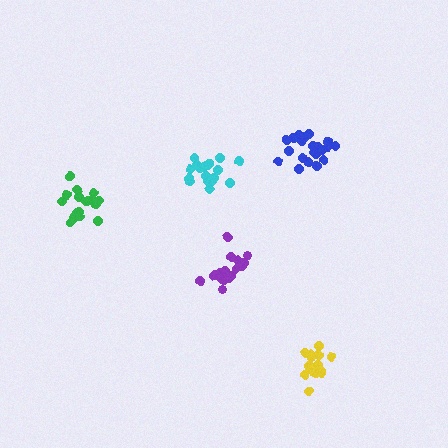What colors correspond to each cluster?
The clusters are colored: yellow, blue, cyan, purple, green.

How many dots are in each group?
Group 1: 15 dots, Group 2: 21 dots, Group 3: 20 dots, Group 4: 18 dots, Group 5: 17 dots (91 total).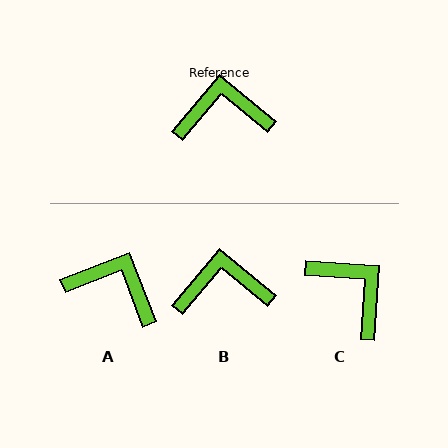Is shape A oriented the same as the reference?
No, it is off by about 29 degrees.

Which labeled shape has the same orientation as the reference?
B.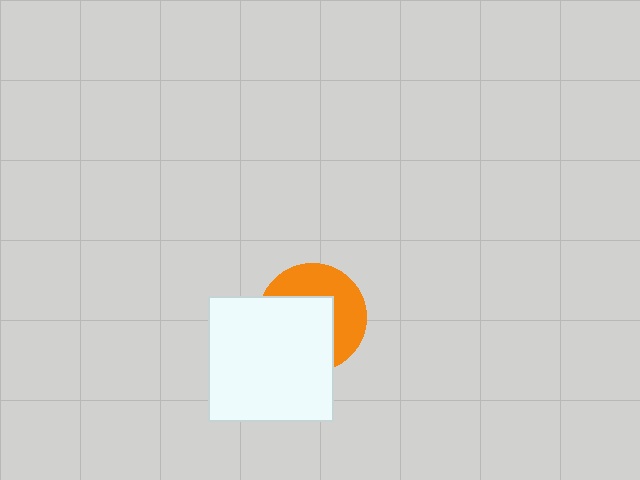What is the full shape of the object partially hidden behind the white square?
The partially hidden object is an orange circle.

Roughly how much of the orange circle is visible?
About half of it is visible (roughly 45%).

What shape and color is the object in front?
The object in front is a white square.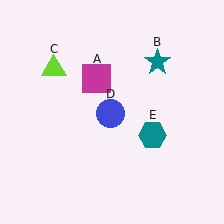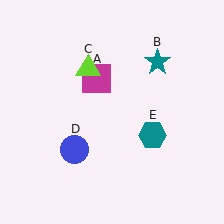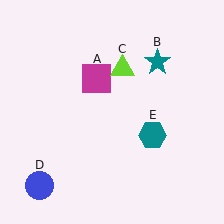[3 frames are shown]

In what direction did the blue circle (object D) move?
The blue circle (object D) moved down and to the left.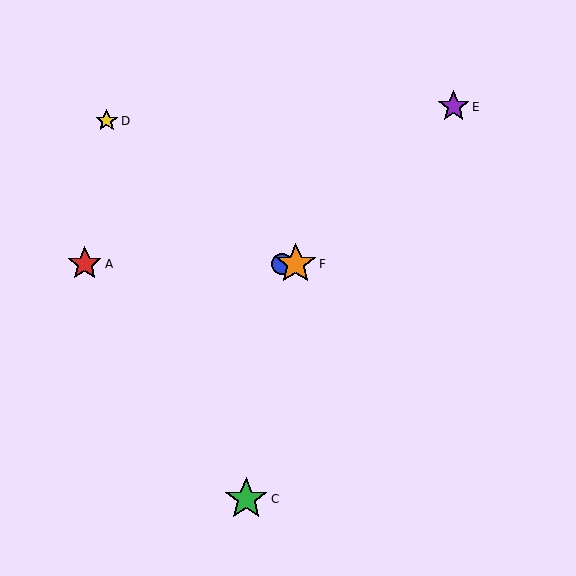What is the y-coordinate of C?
Object C is at y≈499.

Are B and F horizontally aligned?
Yes, both are at y≈264.